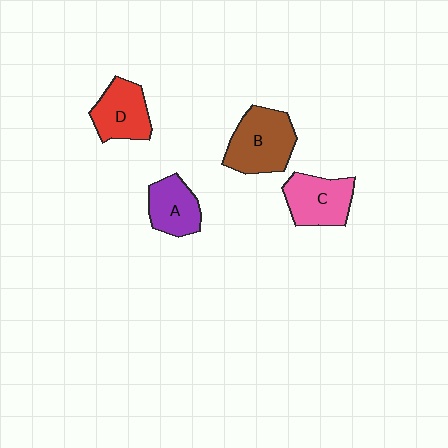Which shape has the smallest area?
Shape A (purple).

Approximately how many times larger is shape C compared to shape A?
Approximately 1.2 times.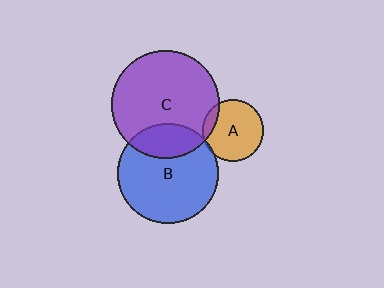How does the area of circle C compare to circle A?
Approximately 3.1 times.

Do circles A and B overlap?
Yes.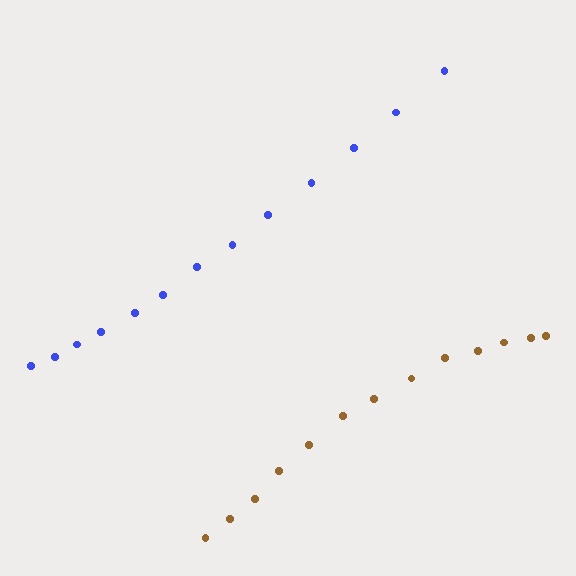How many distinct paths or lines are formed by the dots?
There are 2 distinct paths.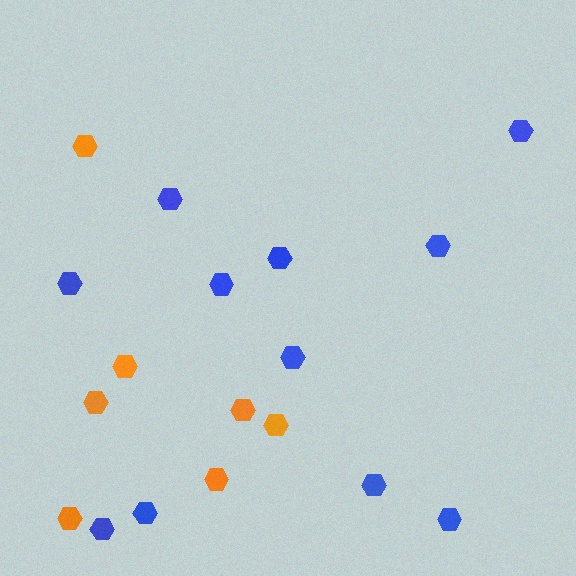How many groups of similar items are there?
There are 2 groups: one group of blue hexagons (11) and one group of orange hexagons (7).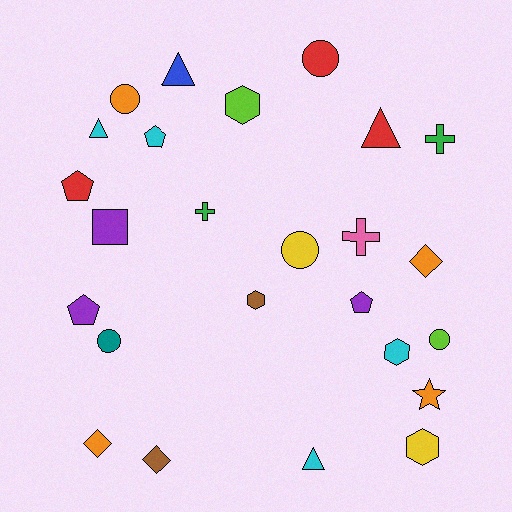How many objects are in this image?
There are 25 objects.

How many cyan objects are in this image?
There are 4 cyan objects.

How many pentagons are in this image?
There are 4 pentagons.